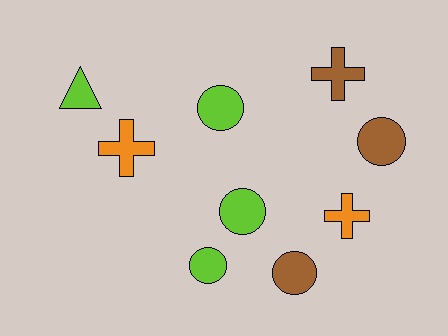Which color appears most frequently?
Lime, with 4 objects.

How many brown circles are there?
There are 2 brown circles.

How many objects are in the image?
There are 9 objects.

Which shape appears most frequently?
Circle, with 5 objects.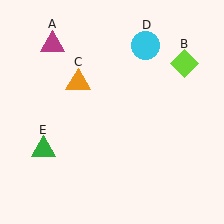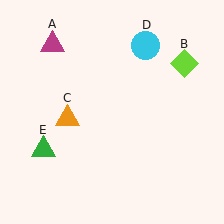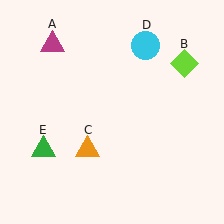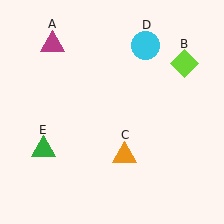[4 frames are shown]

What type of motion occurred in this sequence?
The orange triangle (object C) rotated counterclockwise around the center of the scene.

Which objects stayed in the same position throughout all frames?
Magenta triangle (object A) and lime diamond (object B) and cyan circle (object D) and green triangle (object E) remained stationary.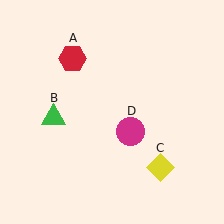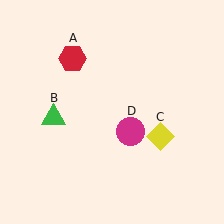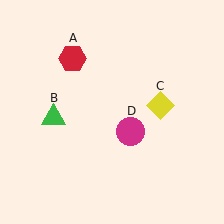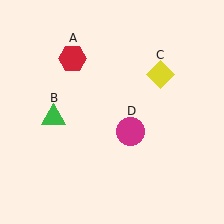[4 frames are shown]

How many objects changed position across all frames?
1 object changed position: yellow diamond (object C).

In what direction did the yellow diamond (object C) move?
The yellow diamond (object C) moved up.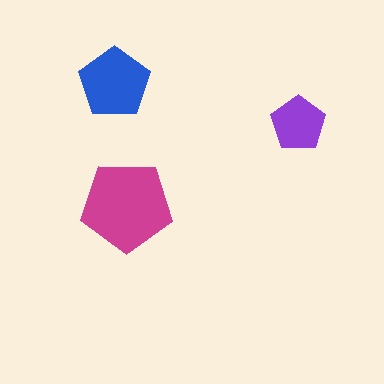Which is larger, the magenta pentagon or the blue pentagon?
The magenta one.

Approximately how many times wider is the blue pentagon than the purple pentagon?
About 1.5 times wider.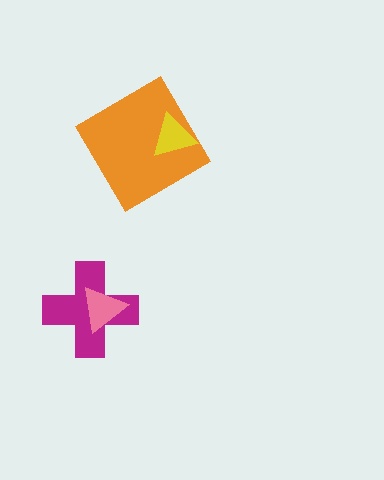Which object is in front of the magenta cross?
The pink triangle is in front of the magenta cross.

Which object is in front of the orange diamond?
The yellow triangle is in front of the orange diamond.